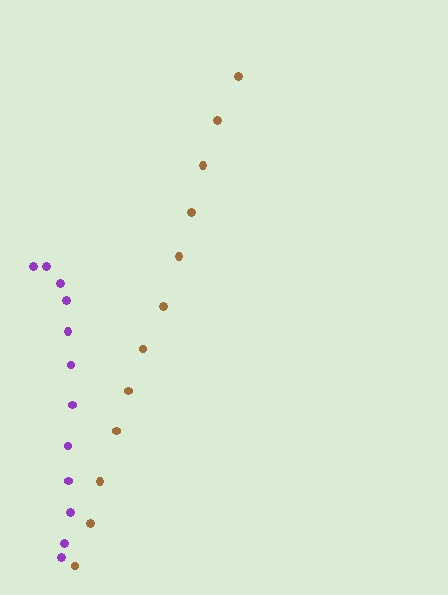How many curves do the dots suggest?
There are 2 distinct paths.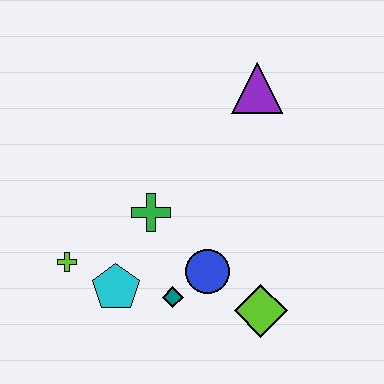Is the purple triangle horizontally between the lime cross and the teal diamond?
No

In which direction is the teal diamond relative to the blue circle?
The teal diamond is to the left of the blue circle.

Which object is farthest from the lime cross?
The purple triangle is farthest from the lime cross.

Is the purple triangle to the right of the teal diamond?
Yes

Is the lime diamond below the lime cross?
Yes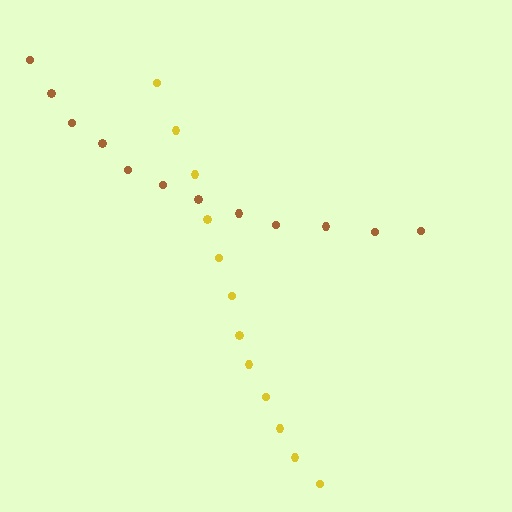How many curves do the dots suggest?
There are 2 distinct paths.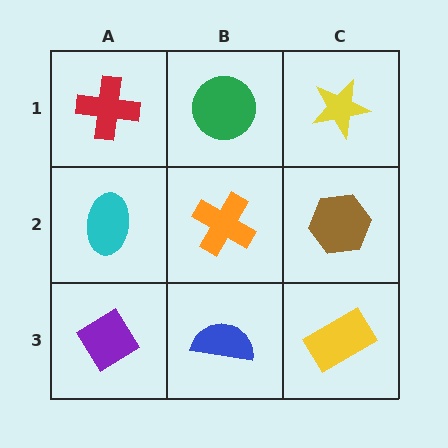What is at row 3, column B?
A blue semicircle.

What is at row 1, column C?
A yellow star.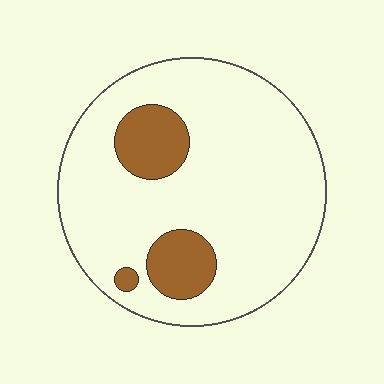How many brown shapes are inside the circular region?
3.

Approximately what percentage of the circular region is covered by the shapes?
Approximately 15%.